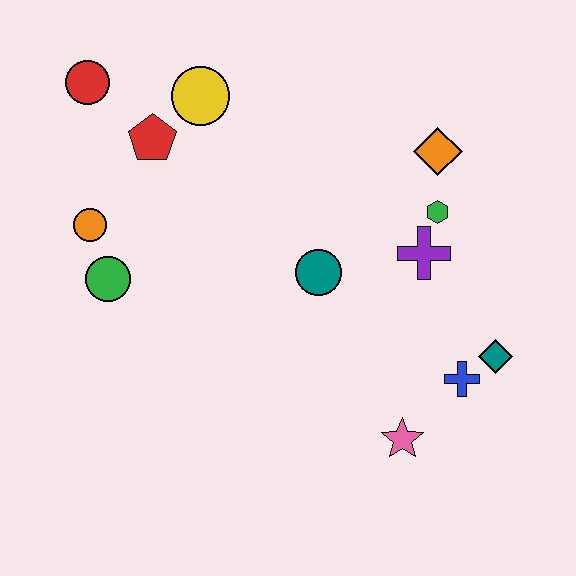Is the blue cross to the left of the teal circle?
No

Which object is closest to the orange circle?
The green circle is closest to the orange circle.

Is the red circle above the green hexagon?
Yes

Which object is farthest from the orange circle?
The teal diamond is farthest from the orange circle.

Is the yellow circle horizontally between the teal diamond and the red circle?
Yes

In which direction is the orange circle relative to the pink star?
The orange circle is to the left of the pink star.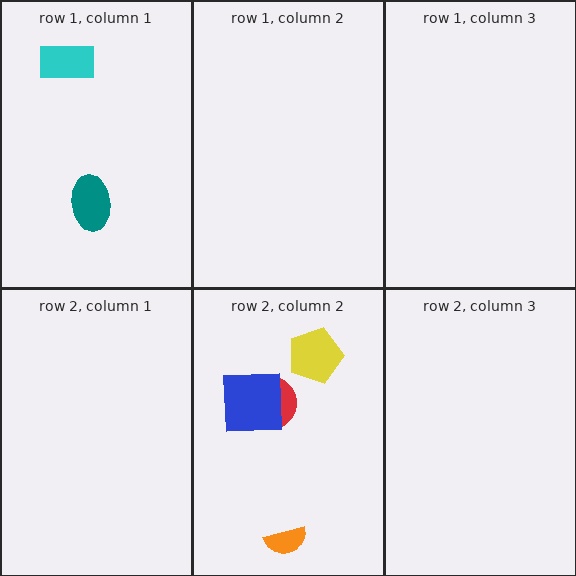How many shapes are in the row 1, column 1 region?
2.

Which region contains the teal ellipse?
The row 1, column 1 region.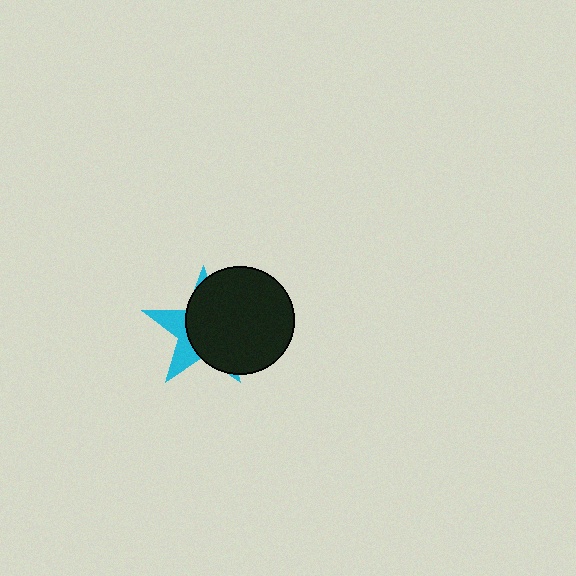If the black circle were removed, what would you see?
You would see the complete cyan star.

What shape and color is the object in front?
The object in front is a black circle.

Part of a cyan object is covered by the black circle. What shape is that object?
It is a star.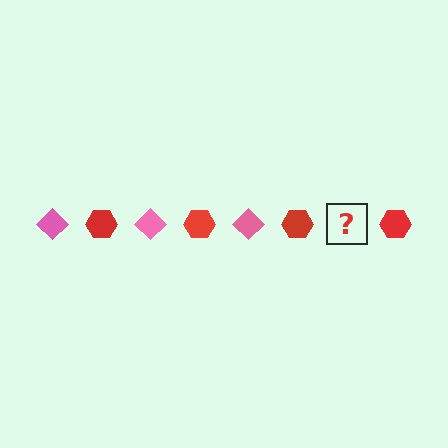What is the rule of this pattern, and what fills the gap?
The rule is that the pattern alternates between pink diamond and red hexagon. The gap should be filled with a pink diamond.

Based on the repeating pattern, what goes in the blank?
The blank should be a pink diamond.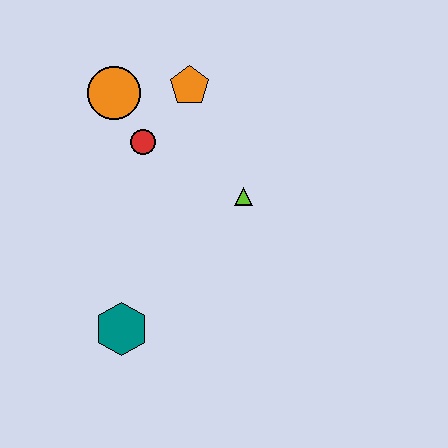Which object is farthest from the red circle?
The teal hexagon is farthest from the red circle.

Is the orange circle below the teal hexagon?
No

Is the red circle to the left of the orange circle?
No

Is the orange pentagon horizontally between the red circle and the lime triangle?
Yes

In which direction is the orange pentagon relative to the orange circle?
The orange pentagon is to the right of the orange circle.